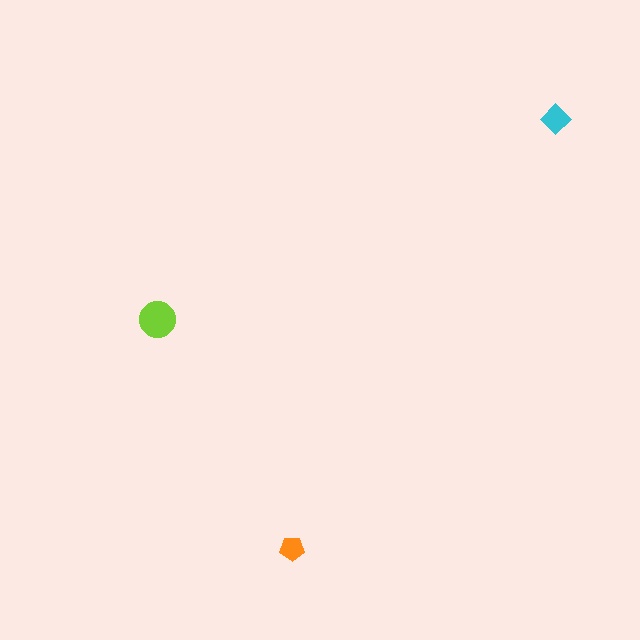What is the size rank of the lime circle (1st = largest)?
1st.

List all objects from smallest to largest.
The orange pentagon, the cyan diamond, the lime circle.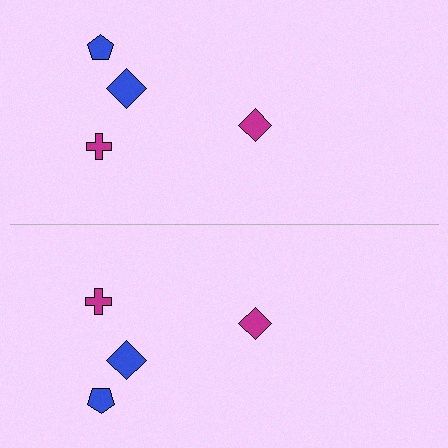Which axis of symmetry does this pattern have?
The pattern has a horizontal axis of symmetry running through the center of the image.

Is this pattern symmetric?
Yes, this pattern has bilateral (reflection) symmetry.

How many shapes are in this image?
There are 8 shapes in this image.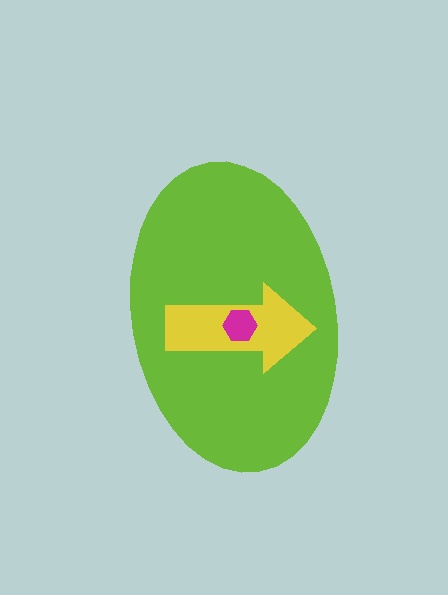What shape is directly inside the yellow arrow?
The magenta hexagon.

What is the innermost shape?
The magenta hexagon.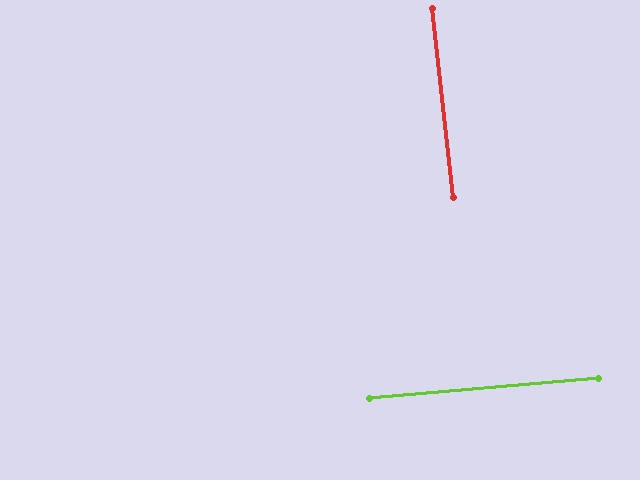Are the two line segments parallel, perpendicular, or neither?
Perpendicular — they meet at approximately 89°.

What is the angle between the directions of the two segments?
Approximately 89 degrees.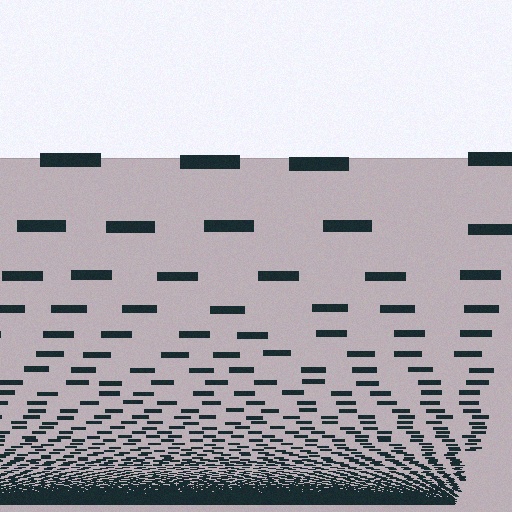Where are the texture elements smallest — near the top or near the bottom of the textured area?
Near the bottom.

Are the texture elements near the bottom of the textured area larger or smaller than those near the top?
Smaller. The gradient is inverted — elements near the bottom are smaller and denser.